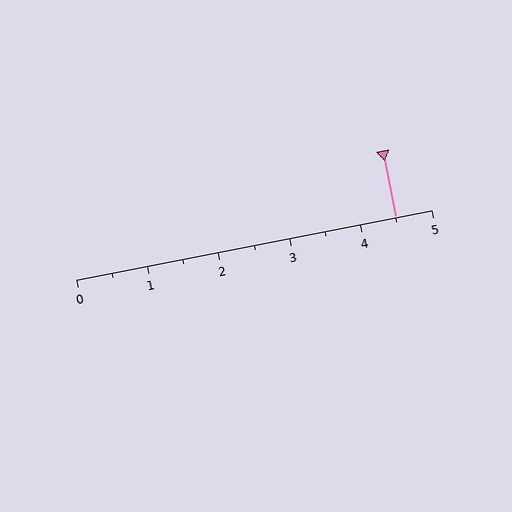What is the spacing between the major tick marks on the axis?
The major ticks are spaced 1 apart.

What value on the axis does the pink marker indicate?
The marker indicates approximately 4.5.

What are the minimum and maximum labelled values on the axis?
The axis runs from 0 to 5.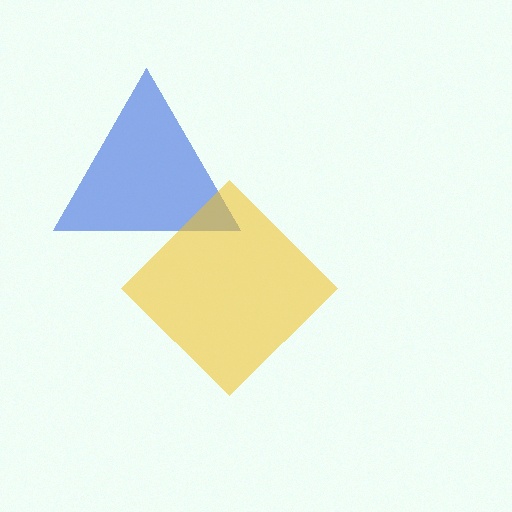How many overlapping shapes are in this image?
There are 2 overlapping shapes in the image.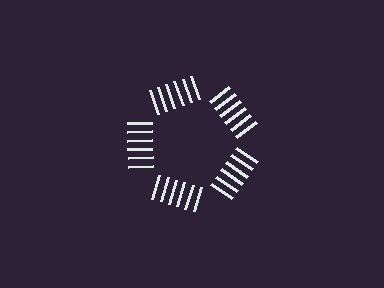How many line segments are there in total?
30 — 6 along each of the 5 edges.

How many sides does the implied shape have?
5 sides — the line-ends trace a pentagon.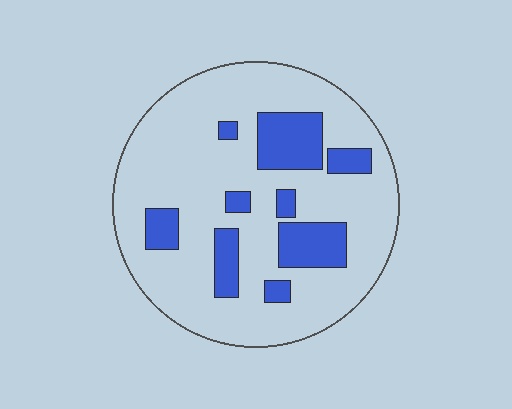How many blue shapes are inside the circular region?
9.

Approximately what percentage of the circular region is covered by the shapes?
Approximately 20%.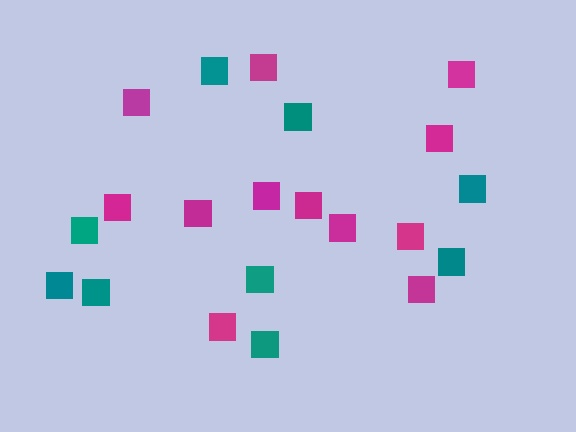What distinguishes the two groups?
There are 2 groups: one group of magenta squares (12) and one group of teal squares (9).